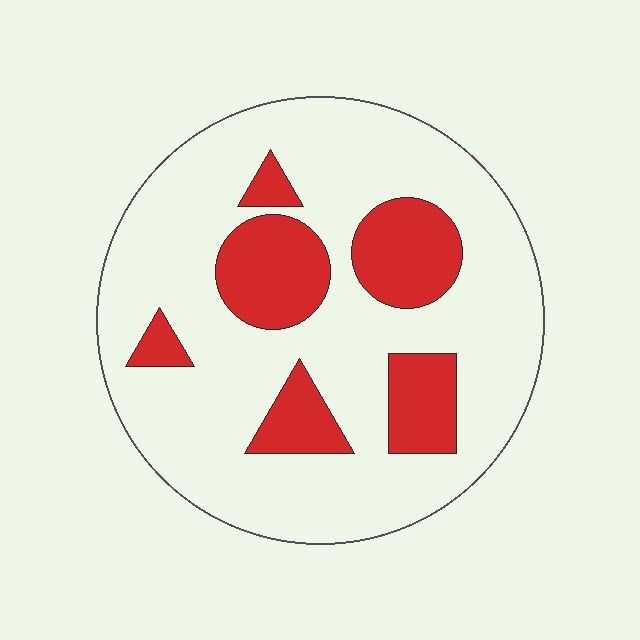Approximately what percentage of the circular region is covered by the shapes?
Approximately 25%.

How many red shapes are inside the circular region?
6.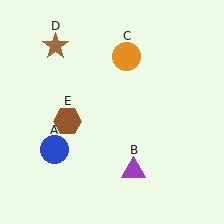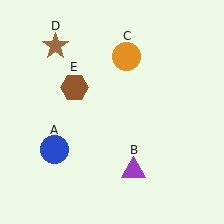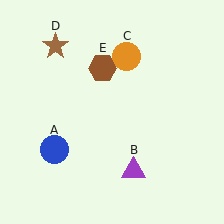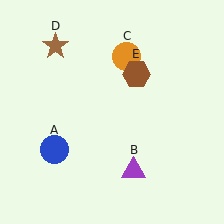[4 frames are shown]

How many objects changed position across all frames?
1 object changed position: brown hexagon (object E).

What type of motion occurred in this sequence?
The brown hexagon (object E) rotated clockwise around the center of the scene.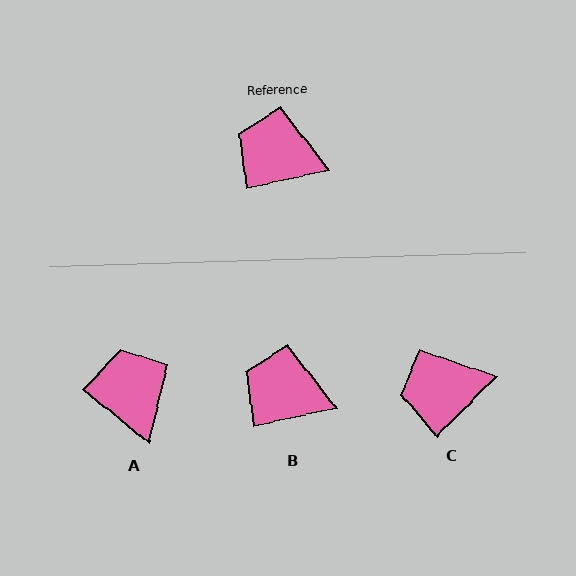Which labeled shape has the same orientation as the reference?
B.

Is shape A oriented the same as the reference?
No, it is off by about 51 degrees.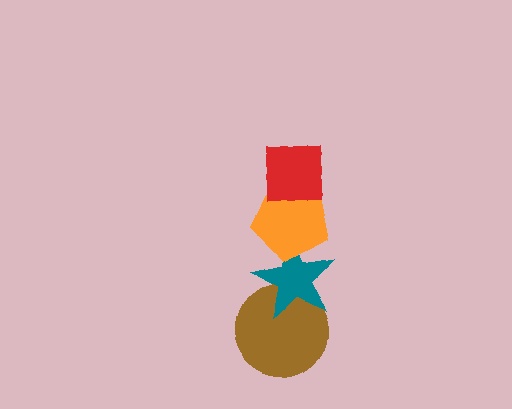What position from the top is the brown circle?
The brown circle is 4th from the top.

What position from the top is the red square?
The red square is 1st from the top.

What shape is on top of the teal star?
The orange pentagon is on top of the teal star.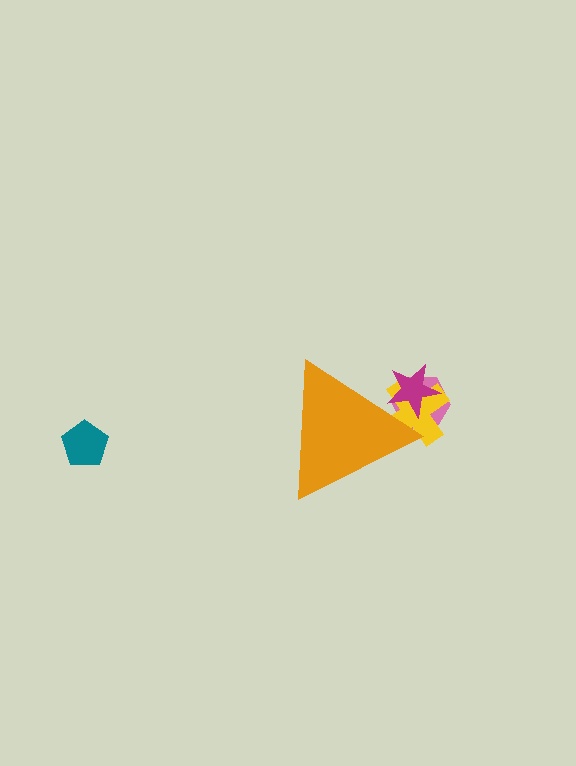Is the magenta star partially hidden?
Yes, the magenta star is partially hidden behind the orange triangle.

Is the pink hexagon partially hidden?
Yes, the pink hexagon is partially hidden behind the orange triangle.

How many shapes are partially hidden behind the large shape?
3 shapes are partially hidden.